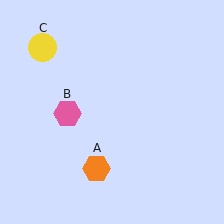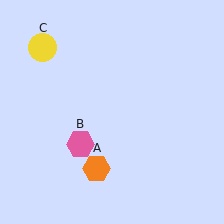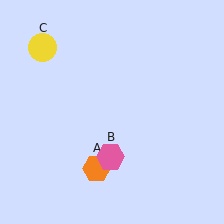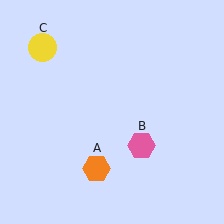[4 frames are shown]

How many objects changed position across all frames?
1 object changed position: pink hexagon (object B).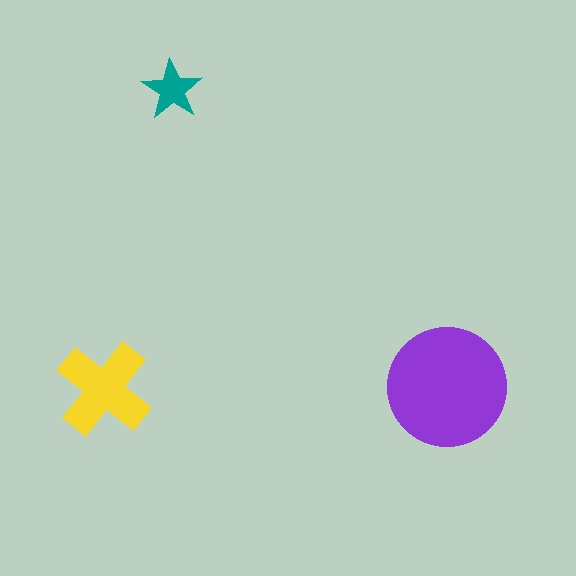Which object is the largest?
The purple circle.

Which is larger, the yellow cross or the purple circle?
The purple circle.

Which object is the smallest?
The teal star.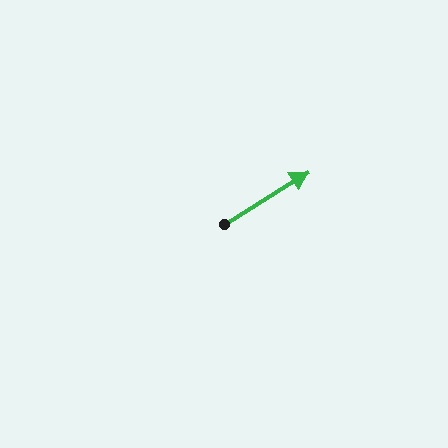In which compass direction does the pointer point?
Northeast.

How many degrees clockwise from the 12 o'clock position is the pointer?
Approximately 58 degrees.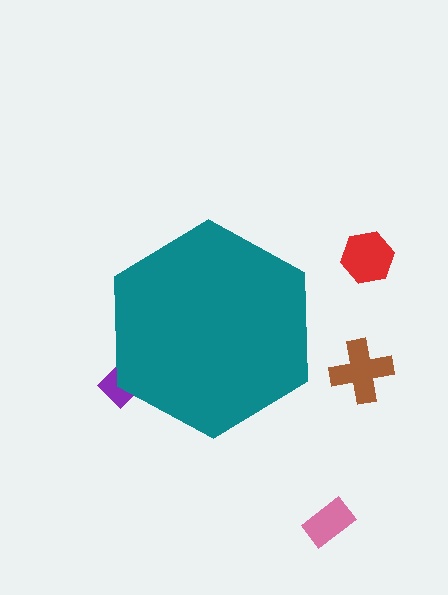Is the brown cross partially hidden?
No, the brown cross is fully visible.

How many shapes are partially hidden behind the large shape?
1 shape is partially hidden.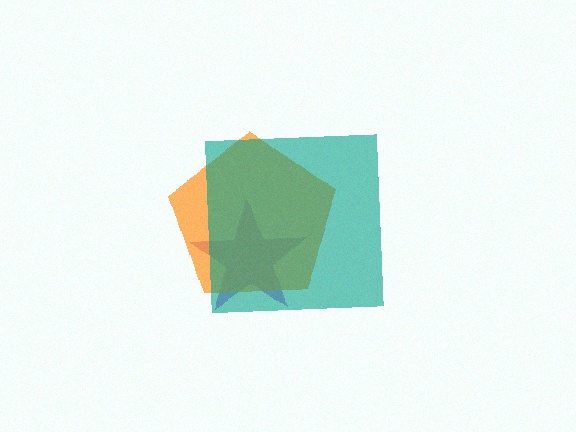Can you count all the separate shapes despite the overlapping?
Yes, there are 3 separate shapes.